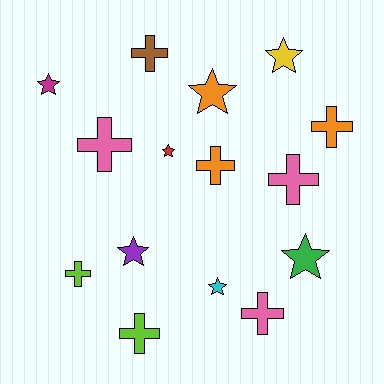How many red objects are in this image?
There is 1 red object.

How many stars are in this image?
There are 7 stars.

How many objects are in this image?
There are 15 objects.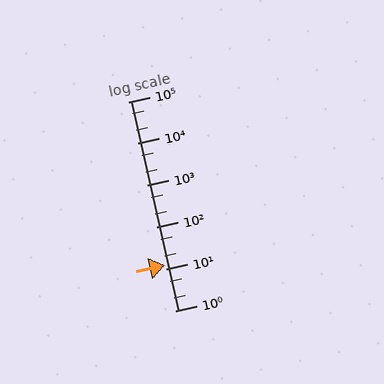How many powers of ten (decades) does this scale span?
The scale spans 5 decades, from 1 to 100000.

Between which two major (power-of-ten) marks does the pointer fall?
The pointer is between 10 and 100.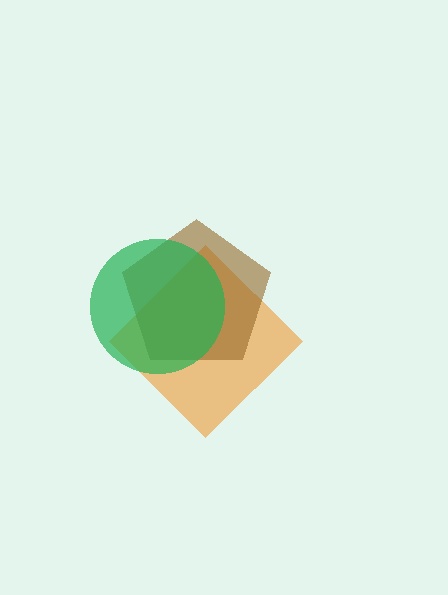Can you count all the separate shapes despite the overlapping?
Yes, there are 3 separate shapes.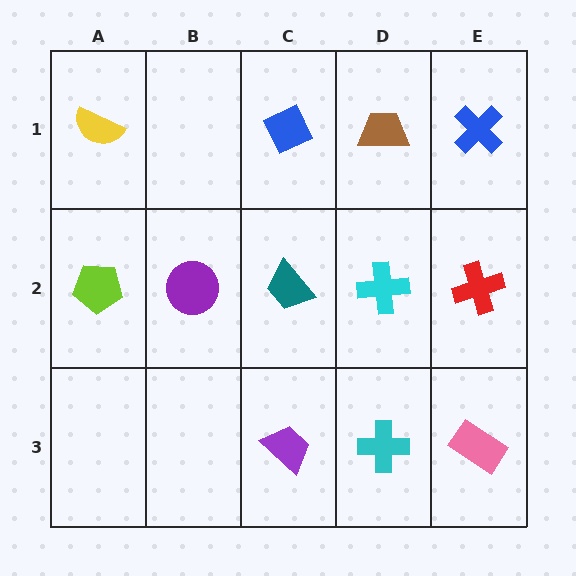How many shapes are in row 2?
5 shapes.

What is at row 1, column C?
A blue diamond.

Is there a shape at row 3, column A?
No, that cell is empty.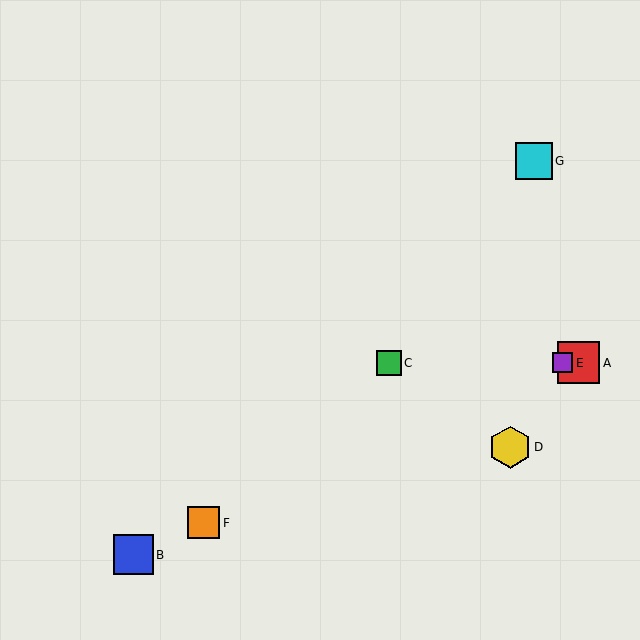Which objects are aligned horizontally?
Objects A, C, E are aligned horizontally.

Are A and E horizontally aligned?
Yes, both are at y≈363.